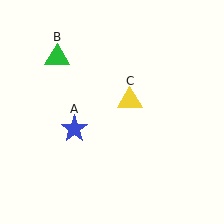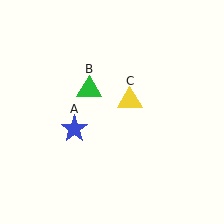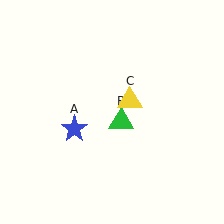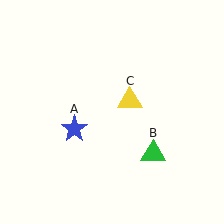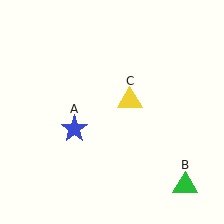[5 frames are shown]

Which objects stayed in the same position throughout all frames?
Blue star (object A) and yellow triangle (object C) remained stationary.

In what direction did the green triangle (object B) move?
The green triangle (object B) moved down and to the right.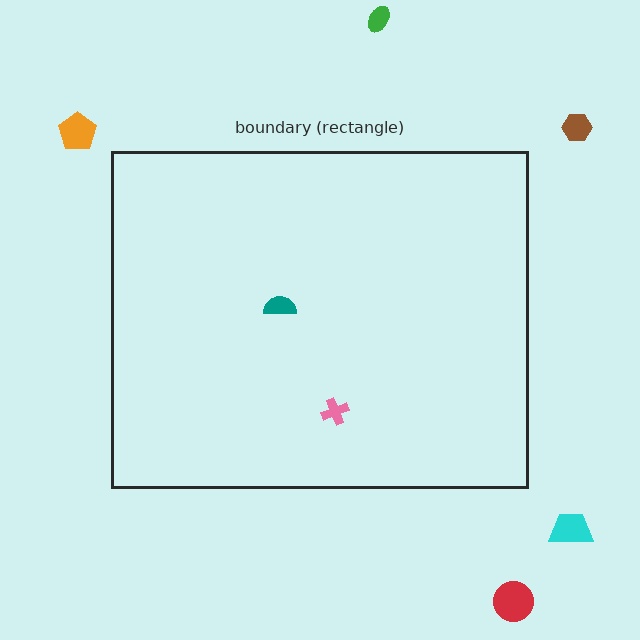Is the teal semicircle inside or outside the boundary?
Inside.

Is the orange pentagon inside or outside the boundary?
Outside.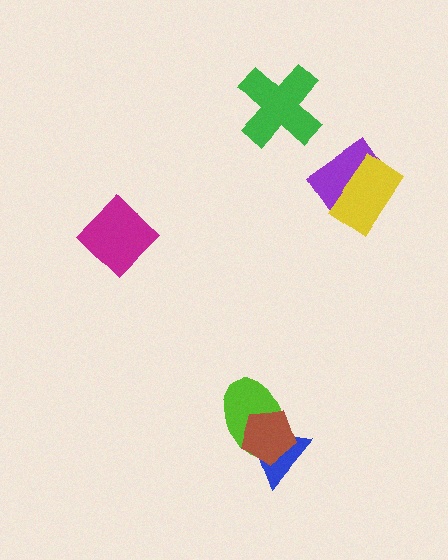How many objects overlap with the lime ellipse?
2 objects overlap with the lime ellipse.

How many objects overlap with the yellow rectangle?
1 object overlaps with the yellow rectangle.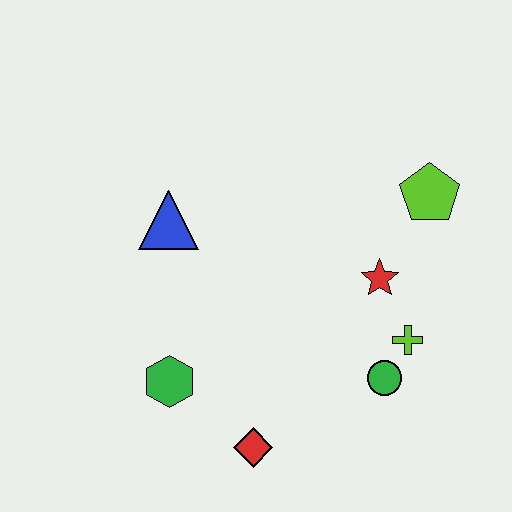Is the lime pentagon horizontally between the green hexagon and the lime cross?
No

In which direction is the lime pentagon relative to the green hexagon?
The lime pentagon is to the right of the green hexagon.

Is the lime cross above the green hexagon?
Yes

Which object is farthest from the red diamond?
The lime pentagon is farthest from the red diamond.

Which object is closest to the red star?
The lime cross is closest to the red star.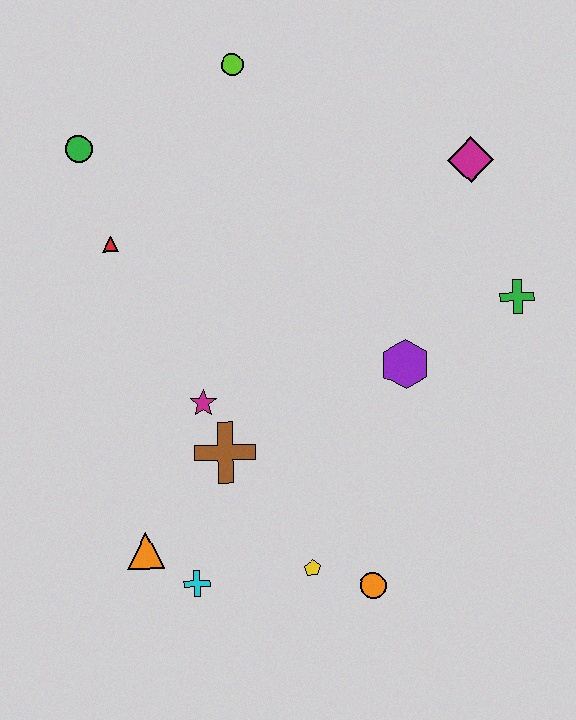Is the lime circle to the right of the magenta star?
Yes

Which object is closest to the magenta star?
The brown cross is closest to the magenta star.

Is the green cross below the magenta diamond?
Yes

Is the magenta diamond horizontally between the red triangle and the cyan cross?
No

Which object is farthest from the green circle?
The orange circle is farthest from the green circle.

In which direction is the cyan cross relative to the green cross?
The cyan cross is to the left of the green cross.